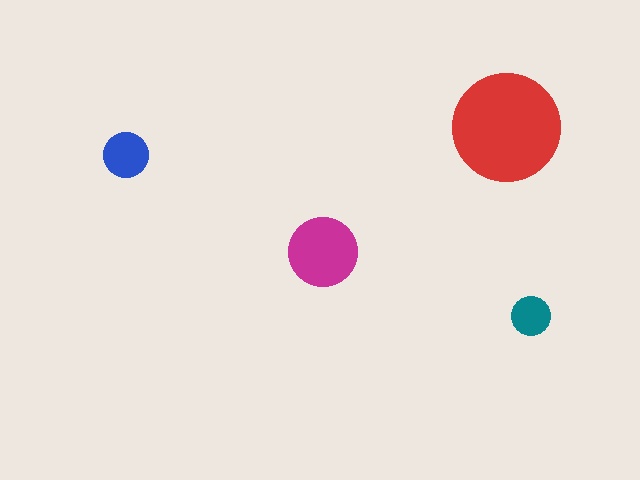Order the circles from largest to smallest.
the red one, the magenta one, the blue one, the teal one.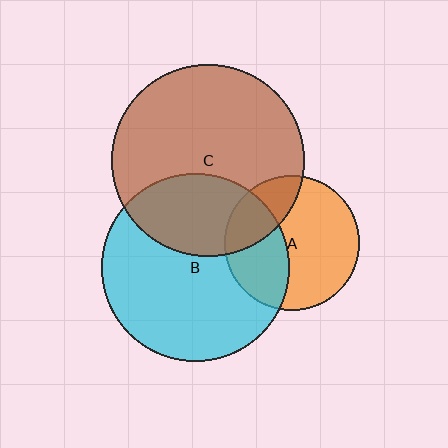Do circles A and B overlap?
Yes.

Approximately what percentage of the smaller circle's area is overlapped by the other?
Approximately 40%.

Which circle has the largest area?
Circle C (brown).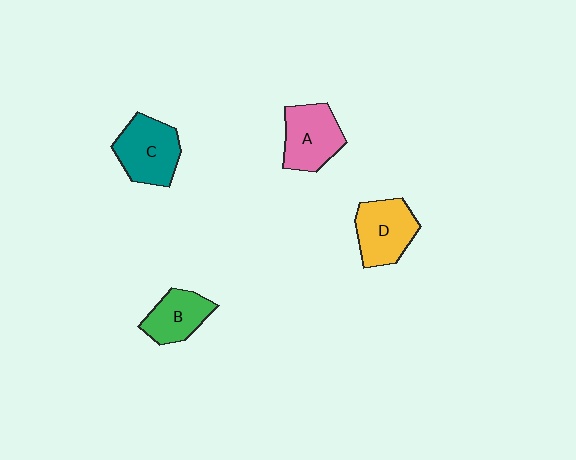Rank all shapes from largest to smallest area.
From largest to smallest: C (teal), D (yellow), A (pink), B (green).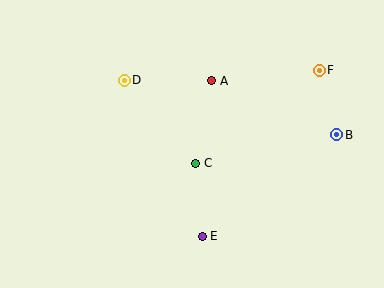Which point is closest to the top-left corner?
Point D is closest to the top-left corner.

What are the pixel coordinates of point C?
Point C is at (196, 163).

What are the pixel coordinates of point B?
Point B is at (337, 135).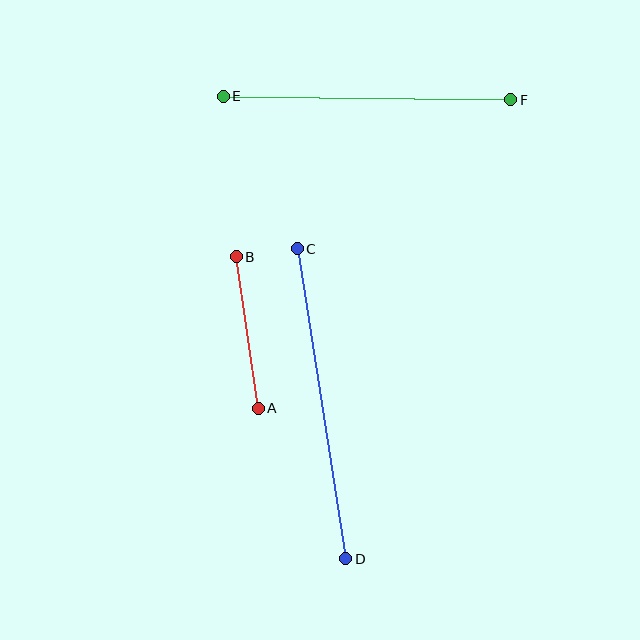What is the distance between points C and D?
The distance is approximately 314 pixels.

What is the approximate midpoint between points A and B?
The midpoint is at approximately (247, 333) pixels.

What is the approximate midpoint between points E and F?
The midpoint is at approximately (367, 98) pixels.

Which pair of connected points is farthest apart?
Points C and D are farthest apart.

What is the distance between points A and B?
The distance is approximately 153 pixels.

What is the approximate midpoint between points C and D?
The midpoint is at approximately (321, 404) pixels.